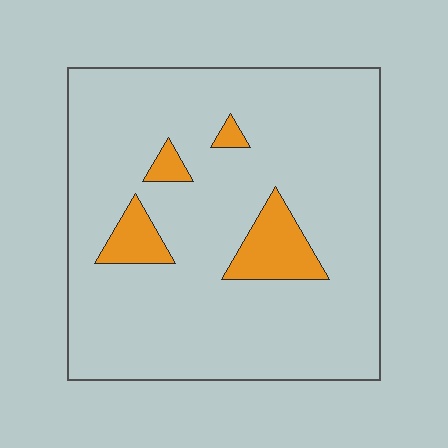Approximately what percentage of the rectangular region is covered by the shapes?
Approximately 10%.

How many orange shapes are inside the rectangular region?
4.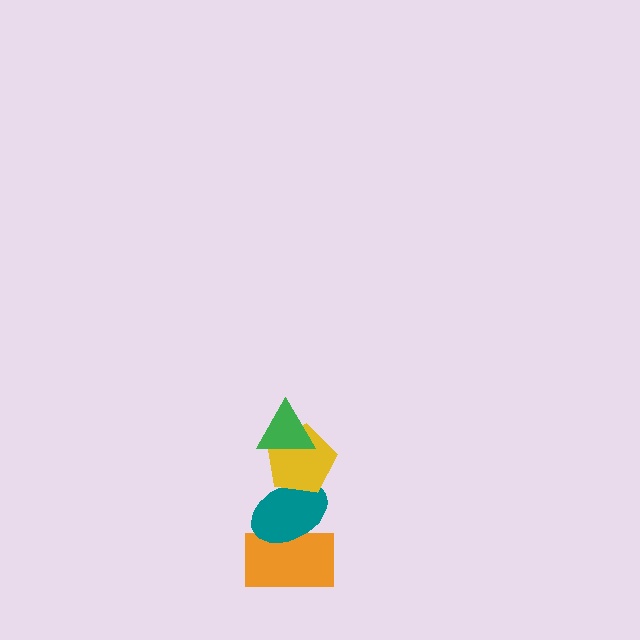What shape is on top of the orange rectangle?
The teal ellipse is on top of the orange rectangle.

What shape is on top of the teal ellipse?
The yellow pentagon is on top of the teal ellipse.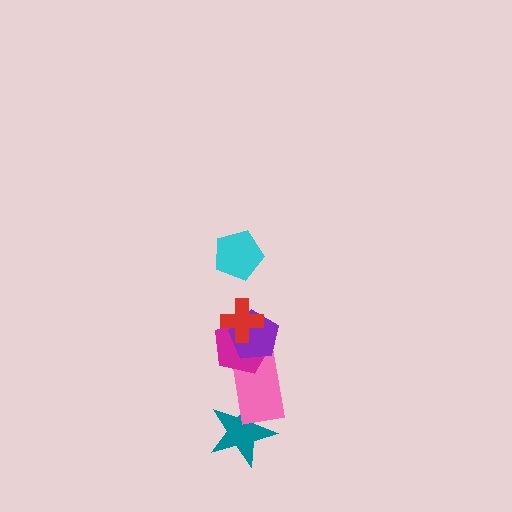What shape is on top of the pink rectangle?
The magenta pentagon is on top of the pink rectangle.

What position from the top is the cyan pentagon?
The cyan pentagon is 1st from the top.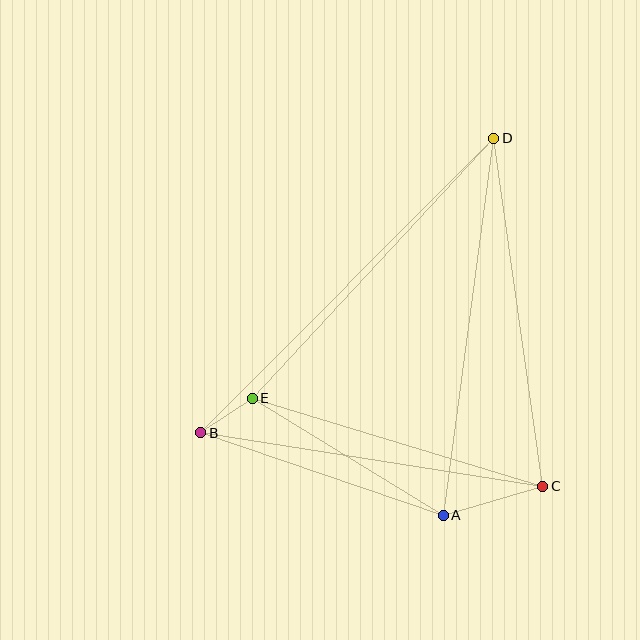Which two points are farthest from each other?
Points B and D are farthest from each other.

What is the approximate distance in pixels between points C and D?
The distance between C and D is approximately 351 pixels.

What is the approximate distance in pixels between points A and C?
The distance between A and C is approximately 104 pixels.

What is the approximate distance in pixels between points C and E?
The distance between C and E is approximately 303 pixels.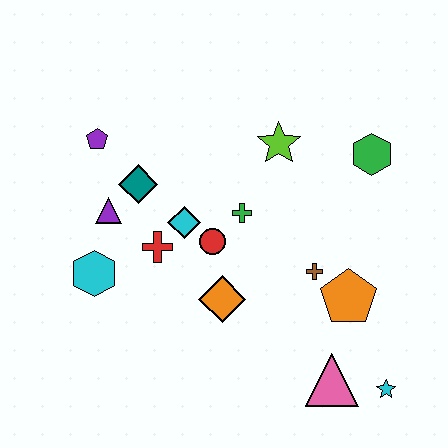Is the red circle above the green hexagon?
No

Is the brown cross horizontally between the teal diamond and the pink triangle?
Yes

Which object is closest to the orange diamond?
The red circle is closest to the orange diamond.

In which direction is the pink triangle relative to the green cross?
The pink triangle is below the green cross.